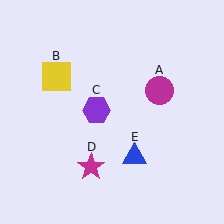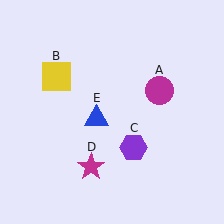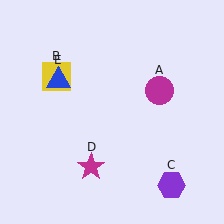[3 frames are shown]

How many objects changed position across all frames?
2 objects changed position: purple hexagon (object C), blue triangle (object E).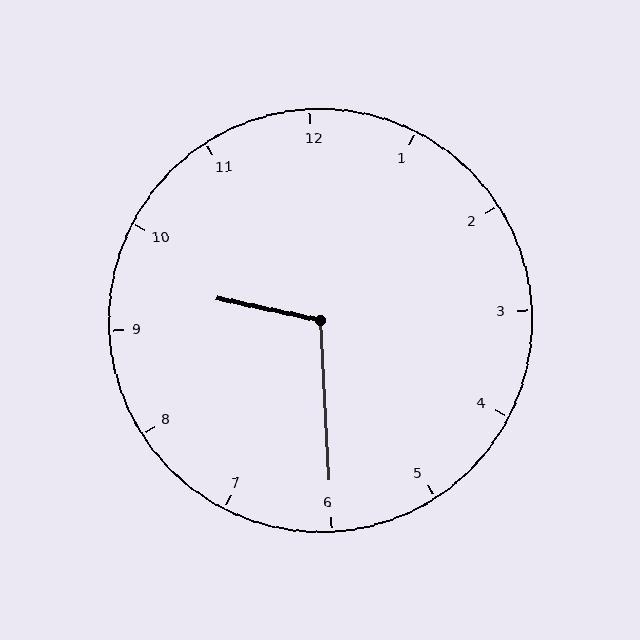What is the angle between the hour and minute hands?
Approximately 105 degrees.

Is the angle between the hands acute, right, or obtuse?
It is obtuse.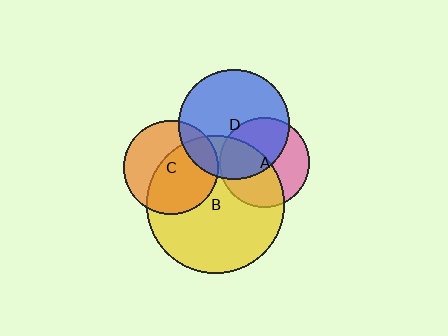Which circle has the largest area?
Circle B (yellow).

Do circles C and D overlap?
Yes.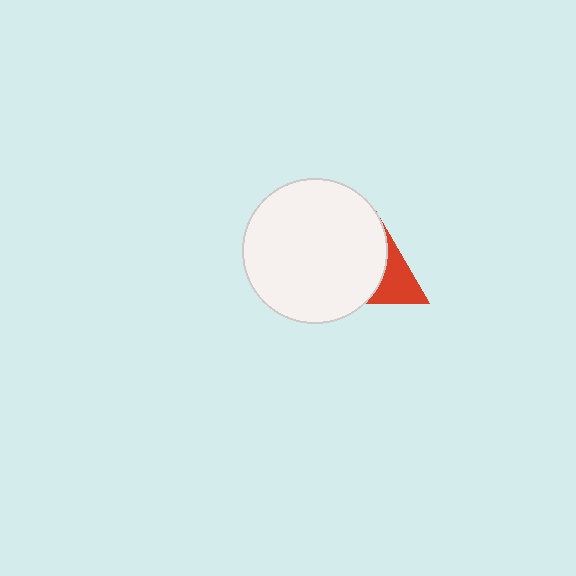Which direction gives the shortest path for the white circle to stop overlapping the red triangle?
Moving left gives the shortest separation.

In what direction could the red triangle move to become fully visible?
The red triangle could move right. That would shift it out from behind the white circle entirely.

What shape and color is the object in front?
The object in front is a white circle.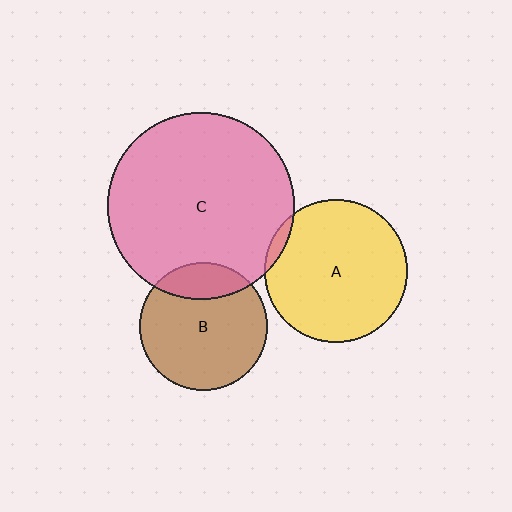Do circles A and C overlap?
Yes.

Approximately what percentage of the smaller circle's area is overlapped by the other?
Approximately 5%.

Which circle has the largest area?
Circle C (pink).